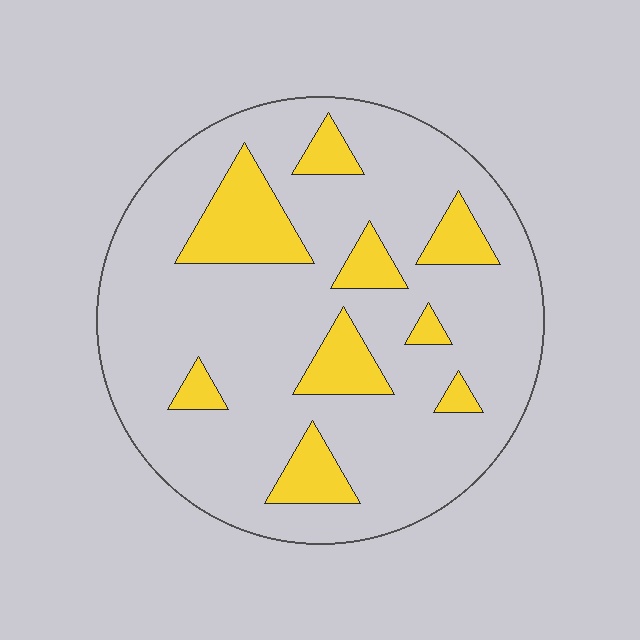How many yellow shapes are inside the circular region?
9.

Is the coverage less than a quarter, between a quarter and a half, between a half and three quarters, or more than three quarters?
Less than a quarter.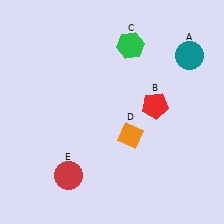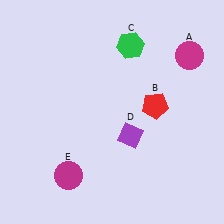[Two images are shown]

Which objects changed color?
A changed from teal to magenta. D changed from orange to purple. E changed from red to magenta.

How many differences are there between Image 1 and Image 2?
There are 3 differences between the two images.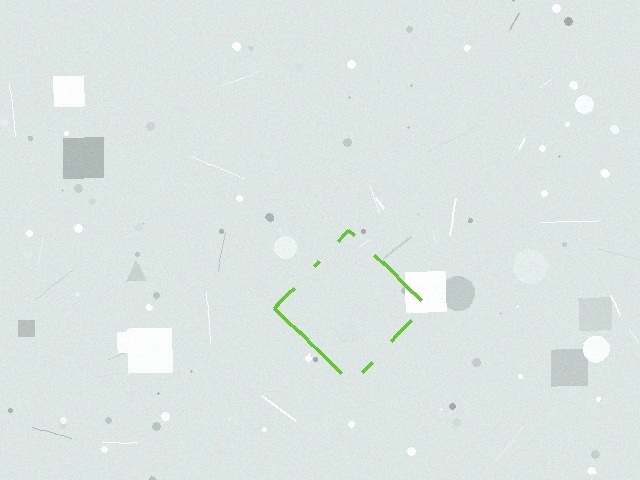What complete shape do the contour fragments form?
The contour fragments form a diamond.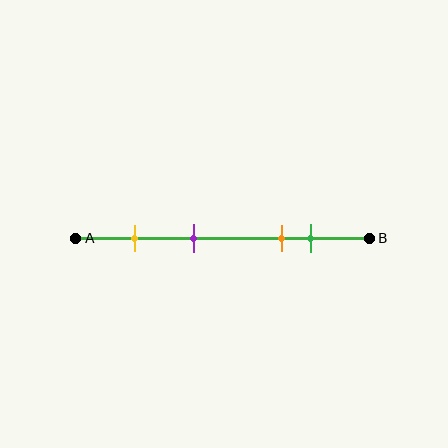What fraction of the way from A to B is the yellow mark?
The yellow mark is approximately 20% (0.2) of the way from A to B.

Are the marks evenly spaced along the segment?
No, the marks are not evenly spaced.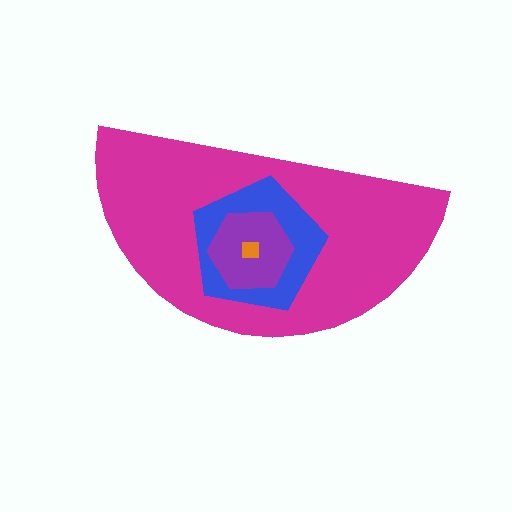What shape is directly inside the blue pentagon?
The purple hexagon.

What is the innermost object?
The orange square.